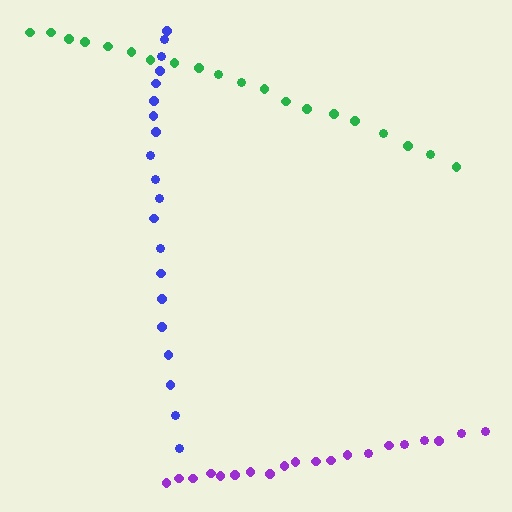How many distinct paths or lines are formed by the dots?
There are 3 distinct paths.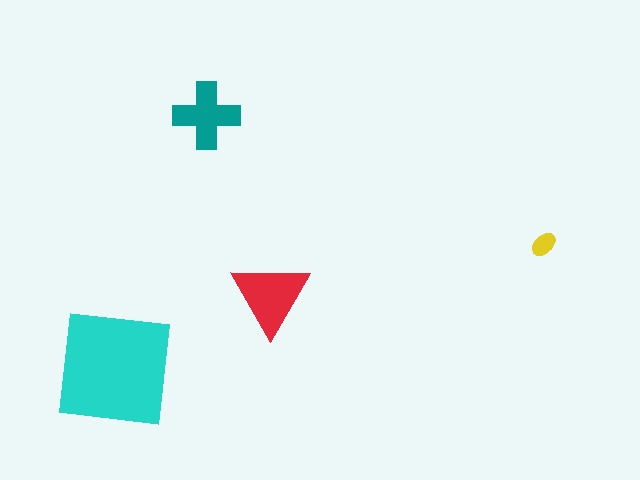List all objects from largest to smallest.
The cyan square, the red triangle, the teal cross, the yellow ellipse.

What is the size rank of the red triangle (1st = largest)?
2nd.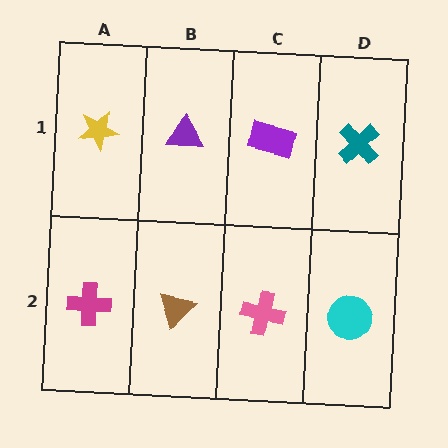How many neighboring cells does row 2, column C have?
3.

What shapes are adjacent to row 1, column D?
A cyan circle (row 2, column D), a purple rectangle (row 1, column C).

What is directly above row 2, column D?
A teal cross.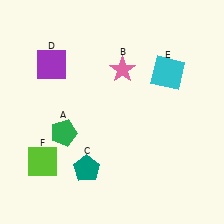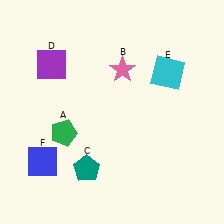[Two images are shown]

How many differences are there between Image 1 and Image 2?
There is 1 difference between the two images.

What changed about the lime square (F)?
In Image 1, F is lime. In Image 2, it changed to blue.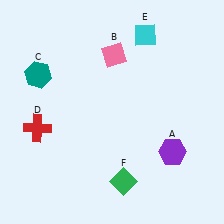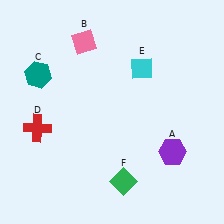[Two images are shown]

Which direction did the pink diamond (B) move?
The pink diamond (B) moved left.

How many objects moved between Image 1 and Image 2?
2 objects moved between the two images.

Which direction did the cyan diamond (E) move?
The cyan diamond (E) moved down.